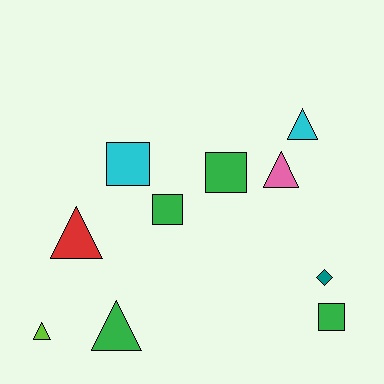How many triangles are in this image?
There are 5 triangles.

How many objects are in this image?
There are 10 objects.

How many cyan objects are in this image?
There are 2 cyan objects.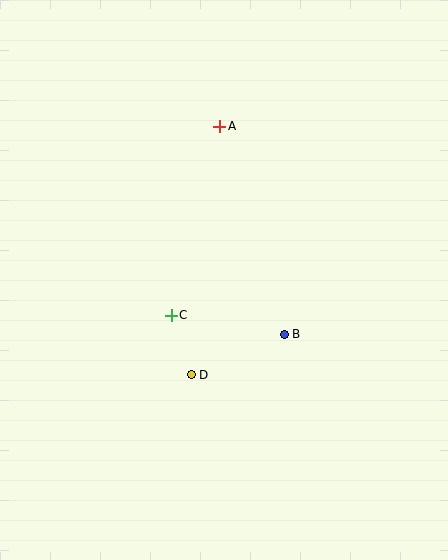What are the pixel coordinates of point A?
Point A is at (220, 126).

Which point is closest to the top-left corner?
Point A is closest to the top-left corner.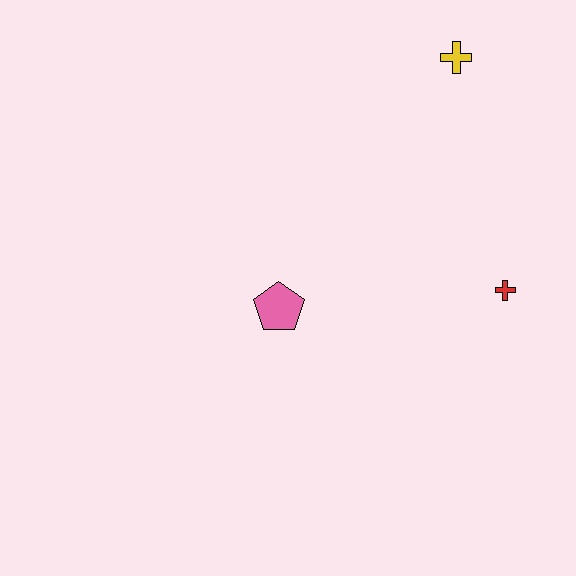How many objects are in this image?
There are 3 objects.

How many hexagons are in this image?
There are no hexagons.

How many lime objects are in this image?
There are no lime objects.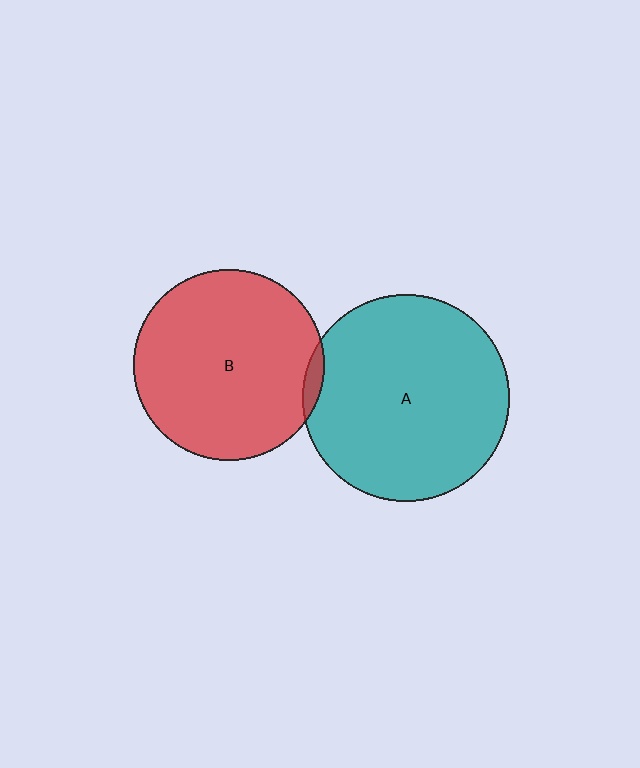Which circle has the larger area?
Circle A (teal).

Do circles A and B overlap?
Yes.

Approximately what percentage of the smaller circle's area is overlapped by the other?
Approximately 5%.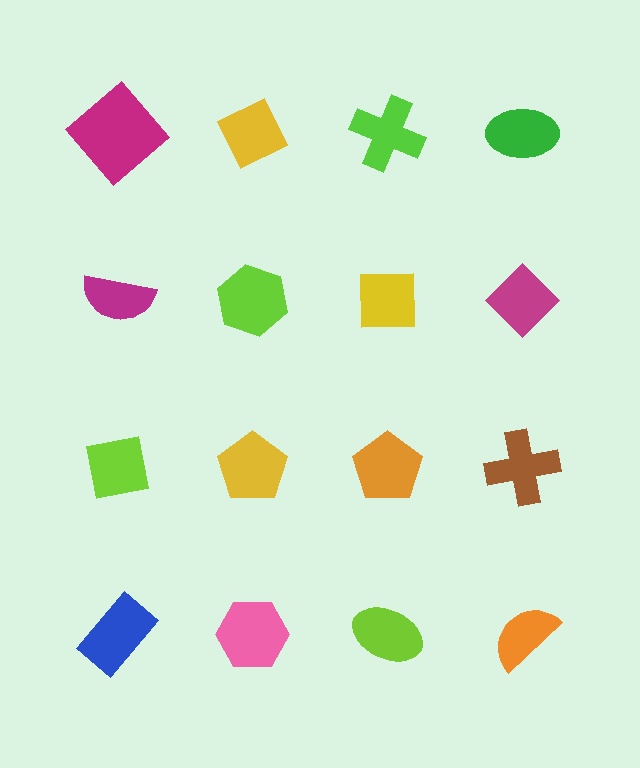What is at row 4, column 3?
A lime ellipse.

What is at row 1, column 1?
A magenta diamond.